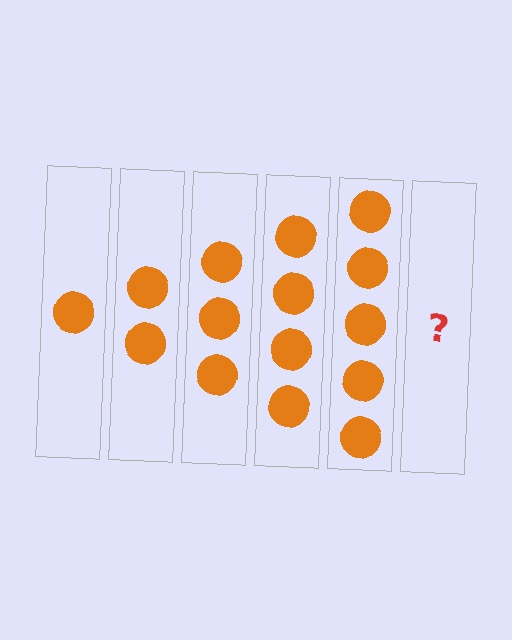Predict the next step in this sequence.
The next step is 6 circles.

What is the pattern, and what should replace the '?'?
The pattern is that each step adds one more circle. The '?' should be 6 circles.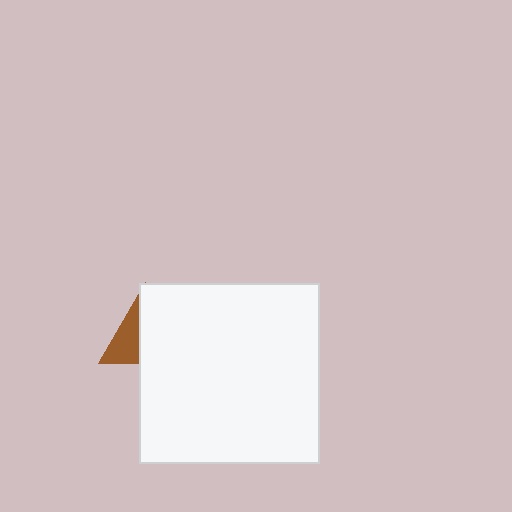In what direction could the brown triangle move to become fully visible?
The brown triangle could move left. That would shift it out from behind the white square entirely.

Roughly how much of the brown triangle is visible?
A small part of it is visible (roughly 38%).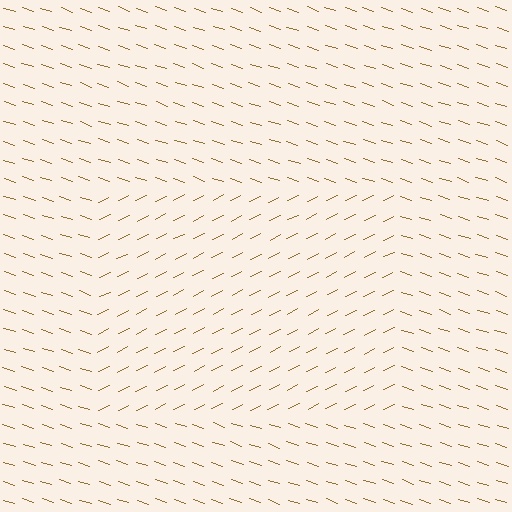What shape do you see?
I see a rectangle.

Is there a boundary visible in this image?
Yes, there is a texture boundary formed by a change in line orientation.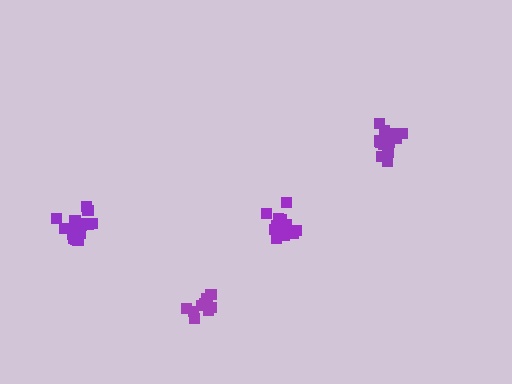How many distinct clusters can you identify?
There are 4 distinct clusters.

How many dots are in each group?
Group 1: 14 dots, Group 2: 14 dots, Group 3: 16 dots, Group 4: 11 dots (55 total).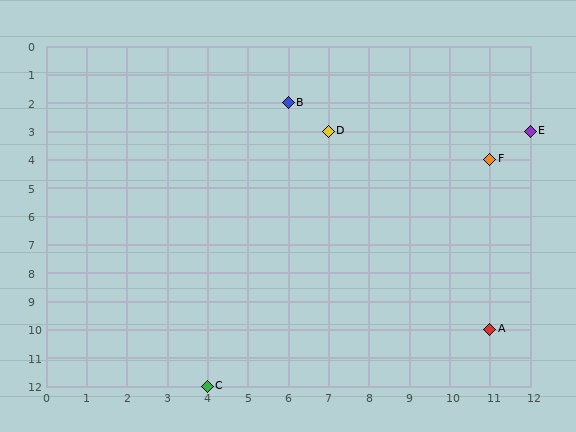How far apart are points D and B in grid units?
Points D and B are 1 column and 1 row apart (about 1.4 grid units diagonally).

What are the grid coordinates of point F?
Point F is at grid coordinates (11, 4).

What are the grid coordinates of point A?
Point A is at grid coordinates (11, 10).